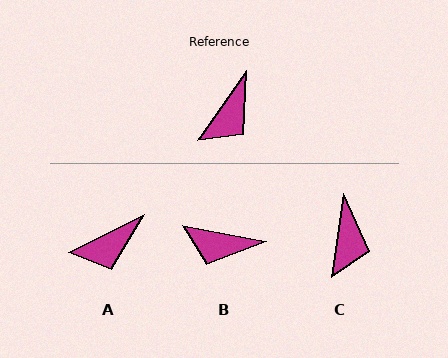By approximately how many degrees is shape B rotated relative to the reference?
Approximately 66 degrees clockwise.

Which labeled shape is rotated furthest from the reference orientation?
B, about 66 degrees away.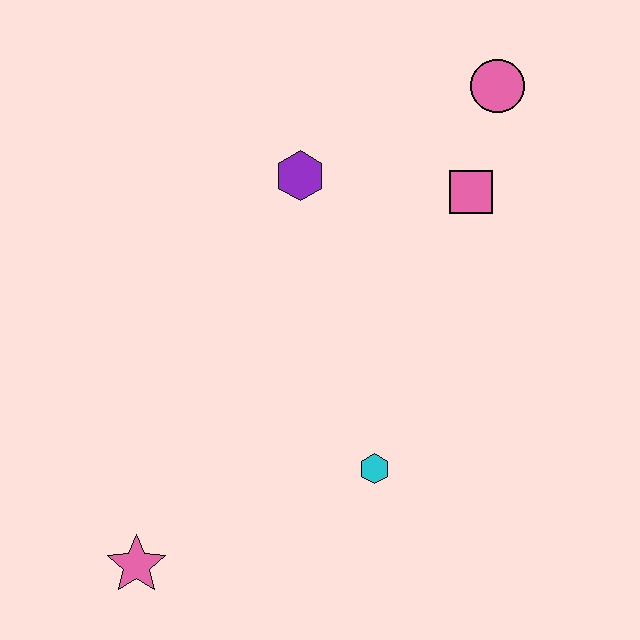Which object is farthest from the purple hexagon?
The pink star is farthest from the purple hexagon.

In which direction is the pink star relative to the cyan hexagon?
The pink star is to the left of the cyan hexagon.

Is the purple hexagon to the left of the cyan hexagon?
Yes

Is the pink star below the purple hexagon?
Yes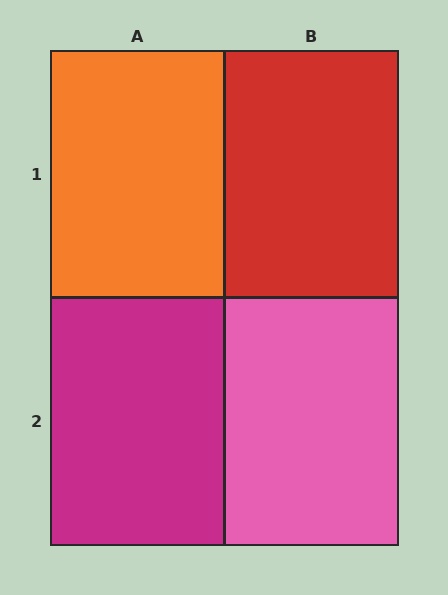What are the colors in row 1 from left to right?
Orange, red.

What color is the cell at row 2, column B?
Pink.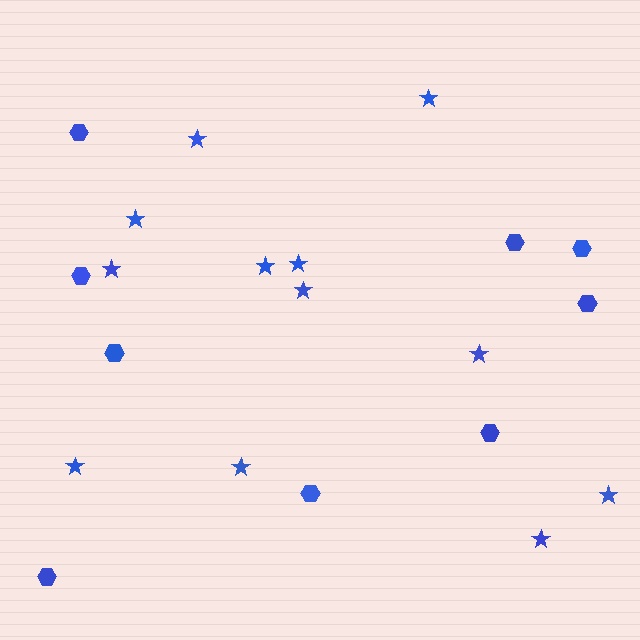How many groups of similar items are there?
There are 2 groups: one group of stars (12) and one group of hexagons (9).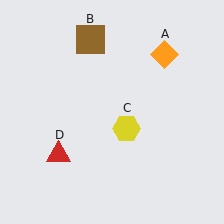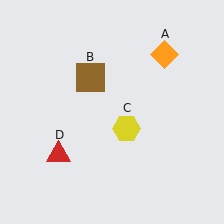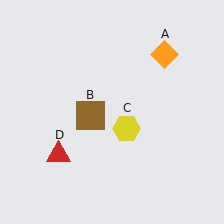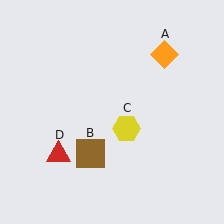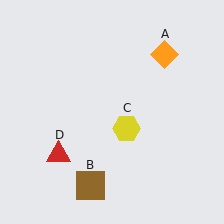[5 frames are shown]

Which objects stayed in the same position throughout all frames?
Orange diamond (object A) and yellow hexagon (object C) and red triangle (object D) remained stationary.